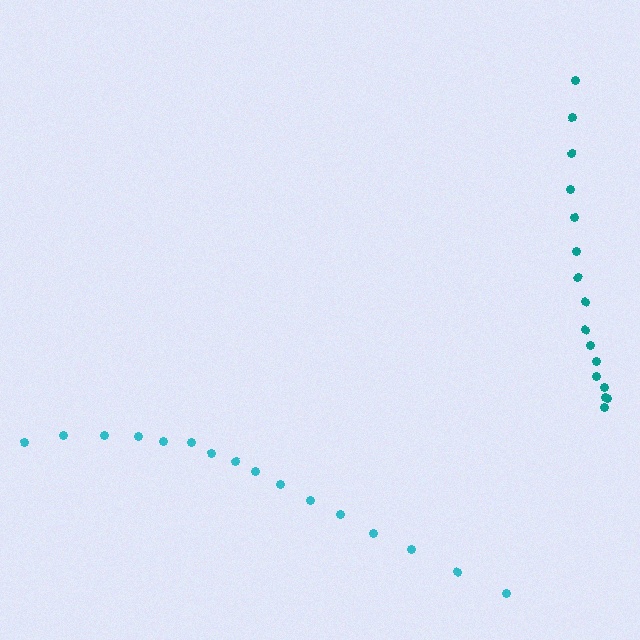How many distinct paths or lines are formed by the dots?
There are 2 distinct paths.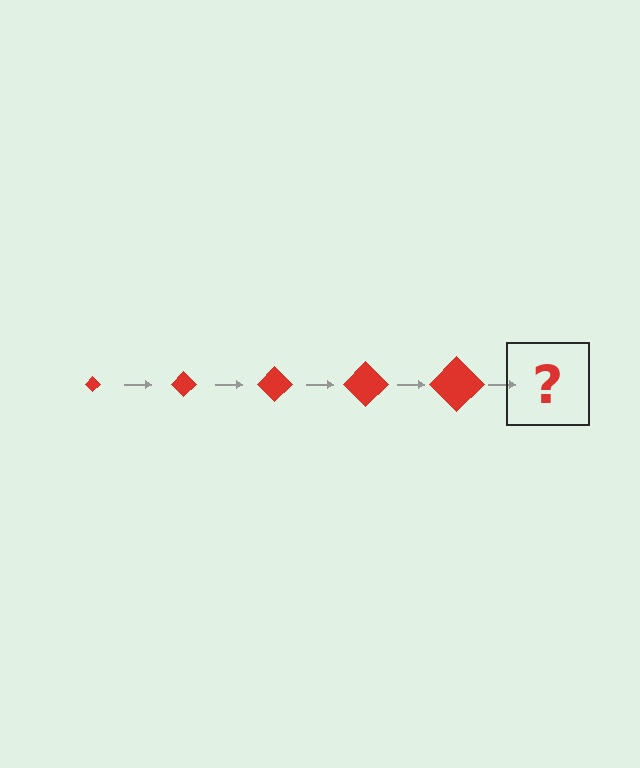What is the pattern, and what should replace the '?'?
The pattern is that the diamond gets progressively larger each step. The '?' should be a red diamond, larger than the previous one.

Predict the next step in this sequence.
The next step is a red diamond, larger than the previous one.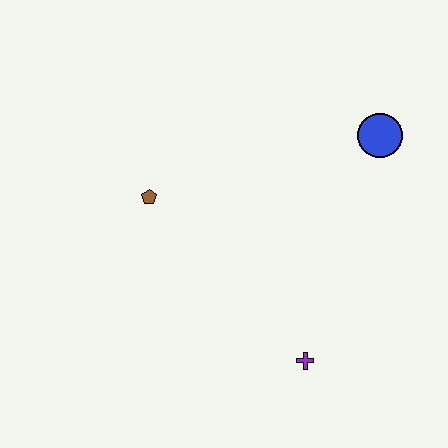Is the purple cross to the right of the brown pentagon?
Yes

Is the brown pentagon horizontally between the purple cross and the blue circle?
No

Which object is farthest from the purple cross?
The blue circle is farthest from the purple cross.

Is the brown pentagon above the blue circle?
No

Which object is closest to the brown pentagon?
The purple cross is closest to the brown pentagon.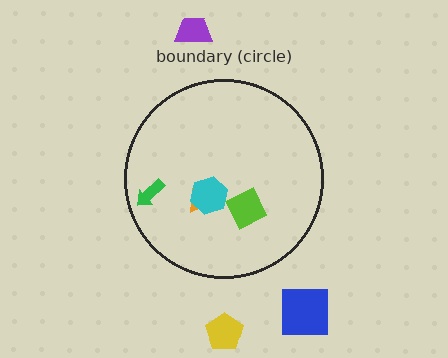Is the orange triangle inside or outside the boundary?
Inside.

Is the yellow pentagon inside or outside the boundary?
Outside.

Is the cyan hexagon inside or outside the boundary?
Inside.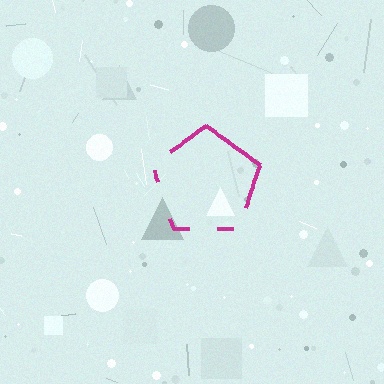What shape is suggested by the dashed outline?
The dashed outline suggests a pentagon.